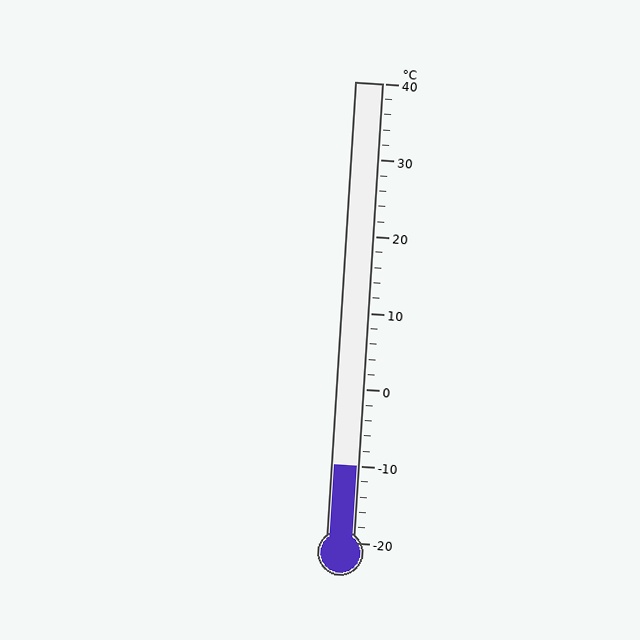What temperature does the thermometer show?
The thermometer shows approximately -10°C.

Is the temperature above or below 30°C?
The temperature is below 30°C.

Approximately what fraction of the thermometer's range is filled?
The thermometer is filled to approximately 15% of its range.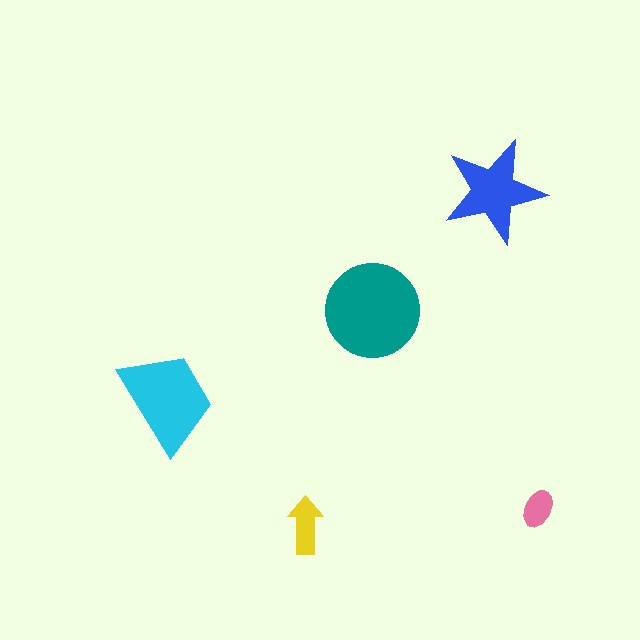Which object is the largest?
The teal circle.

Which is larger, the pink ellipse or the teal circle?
The teal circle.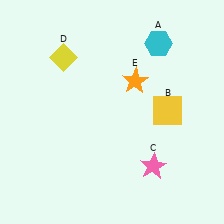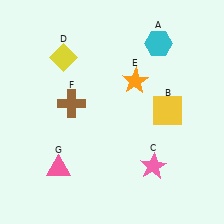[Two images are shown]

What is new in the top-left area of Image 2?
A brown cross (F) was added in the top-left area of Image 2.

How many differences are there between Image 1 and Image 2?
There are 2 differences between the two images.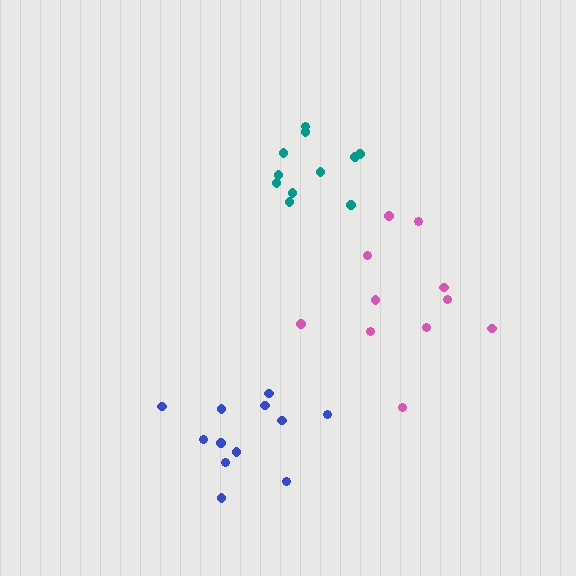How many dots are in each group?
Group 1: 11 dots, Group 2: 11 dots, Group 3: 12 dots (34 total).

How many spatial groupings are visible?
There are 3 spatial groupings.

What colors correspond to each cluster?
The clusters are colored: pink, teal, blue.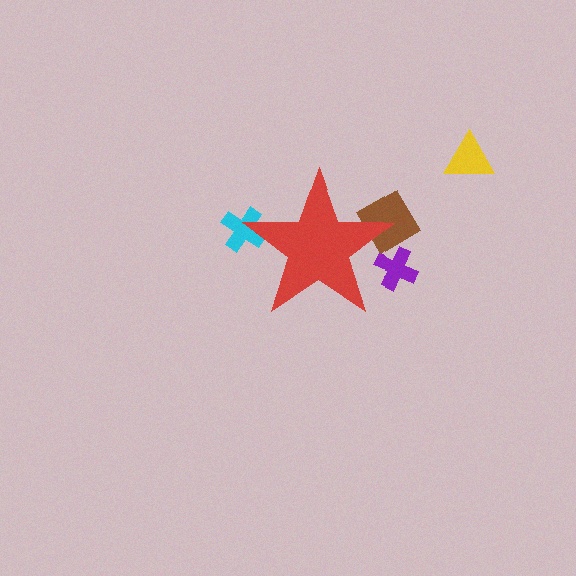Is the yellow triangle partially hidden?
No, the yellow triangle is fully visible.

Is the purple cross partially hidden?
Yes, the purple cross is partially hidden behind the red star.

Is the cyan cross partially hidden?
Yes, the cyan cross is partially hidden behind the red star.